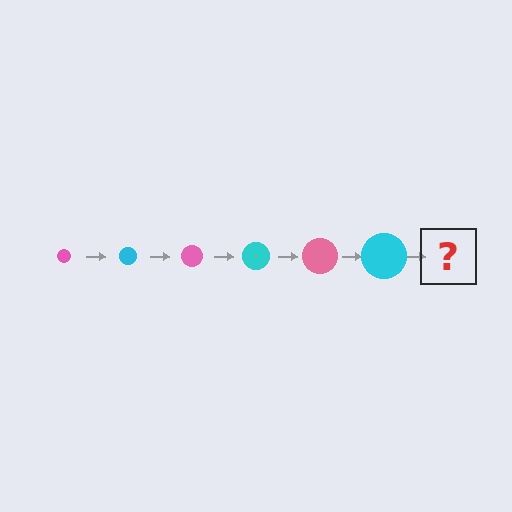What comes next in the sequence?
The next element should be a pink circle, larger than the previous one.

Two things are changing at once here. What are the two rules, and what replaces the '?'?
The two rules are that the circle grows larger each step and the color cycles through pink and cyan. The '?' should be a pink circle, larger than the previous one.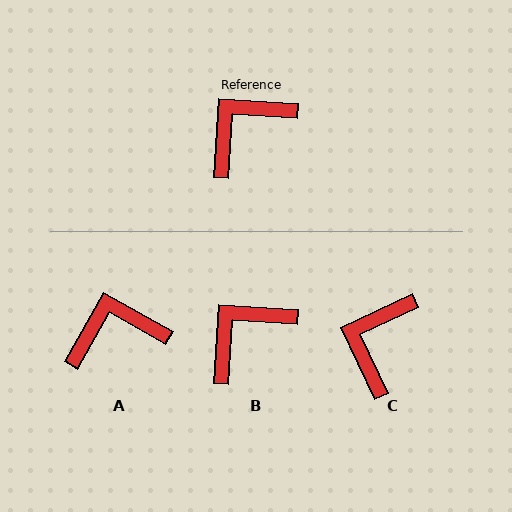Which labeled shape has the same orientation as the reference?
B.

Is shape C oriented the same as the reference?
No, it is off by about 29 degrees.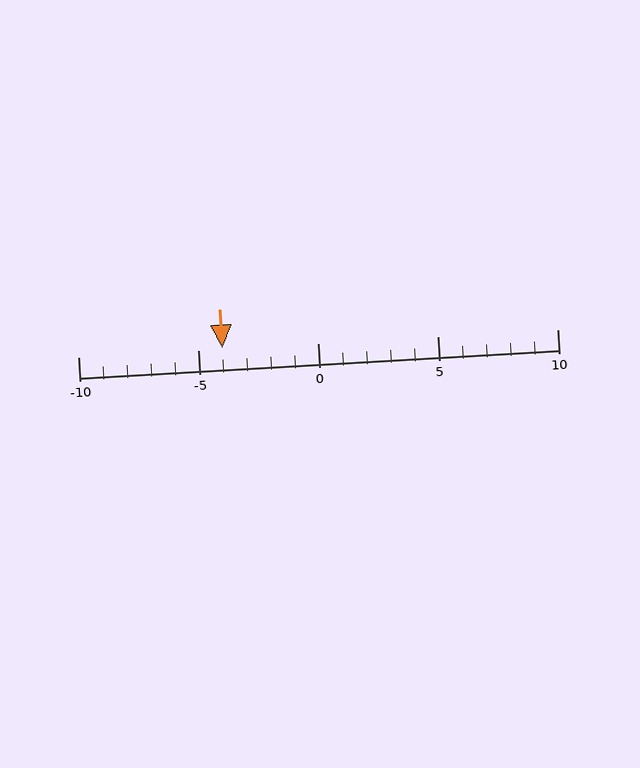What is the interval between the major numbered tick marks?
The major tick marks are spaced 5 units apart.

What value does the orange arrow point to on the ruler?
The orange arrow points to approximately -4.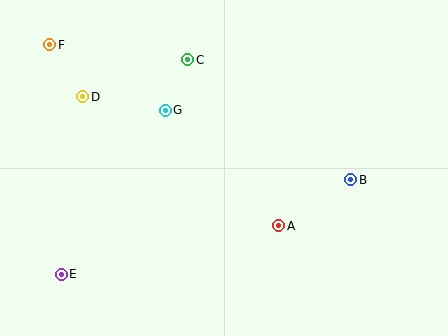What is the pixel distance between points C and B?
The distance between C and B is 202 pixels.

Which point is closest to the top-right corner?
Point B is closest to the top-right corner.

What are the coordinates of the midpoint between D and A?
The midpoint between D and A is at (181, 161).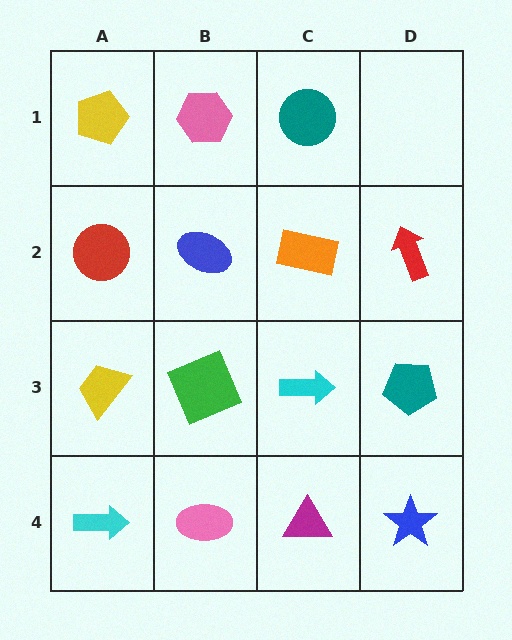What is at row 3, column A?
A yellow trapezoid.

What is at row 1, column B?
A pink hexagon.